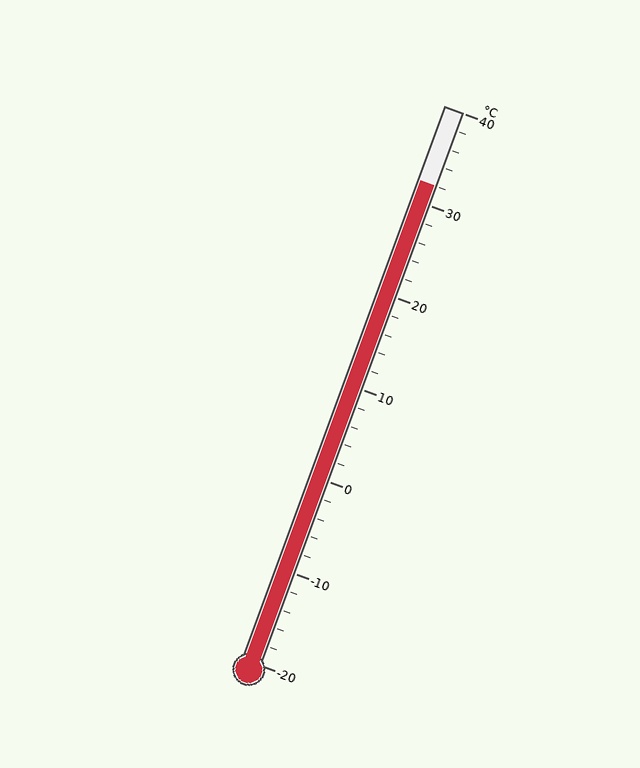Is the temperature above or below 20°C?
The temperature is above 20°C.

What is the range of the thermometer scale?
The thermometer scale ranges from -20°C to 40°C.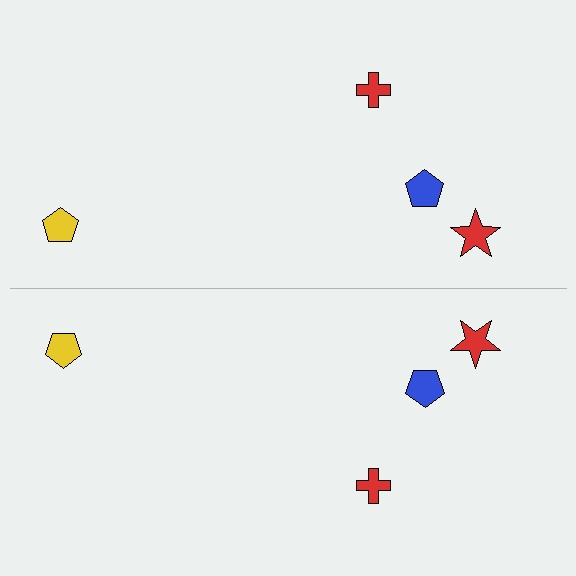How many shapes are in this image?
There are 8 shapes in this image.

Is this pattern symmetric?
Yes, this pattern has bilateral (reflection) symmetry.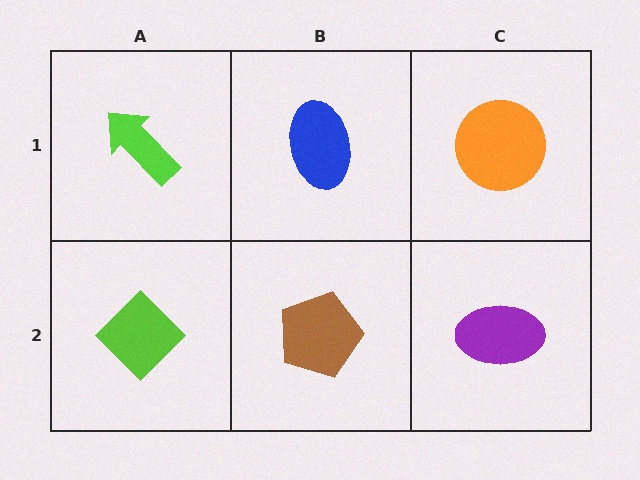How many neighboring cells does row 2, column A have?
2.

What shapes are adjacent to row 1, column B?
A brown pentagon (row 2, column B), a lime arrow (row 1, column A), an orange circle (row 1, column C).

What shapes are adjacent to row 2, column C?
An orange circle (row 1, column C), a brown pentagon (row 2, column B).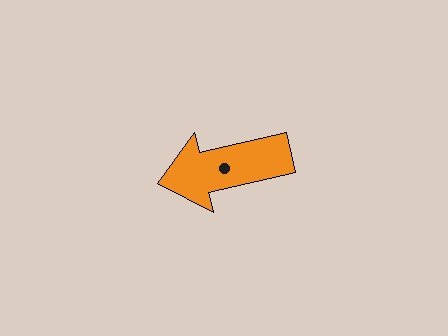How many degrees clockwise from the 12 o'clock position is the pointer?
Approximately 257 degrees.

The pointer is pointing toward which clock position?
Roughly 9 o'clock.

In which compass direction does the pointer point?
West.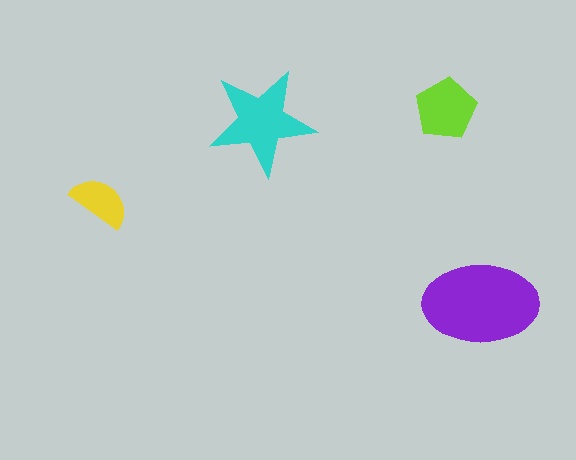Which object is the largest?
The purple ellipse.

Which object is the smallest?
The yellow semicircle.